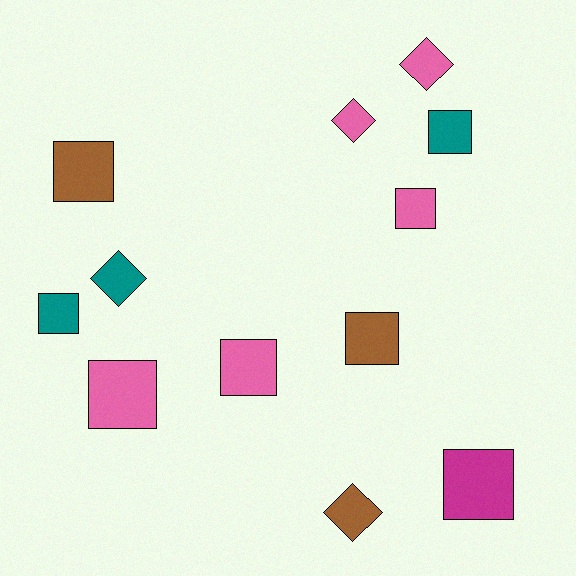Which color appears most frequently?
Pink, with 5 objects.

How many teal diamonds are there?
There is 1 teal diamond.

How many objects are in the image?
There are 12 objects.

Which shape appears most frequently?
Square, with 8 objects.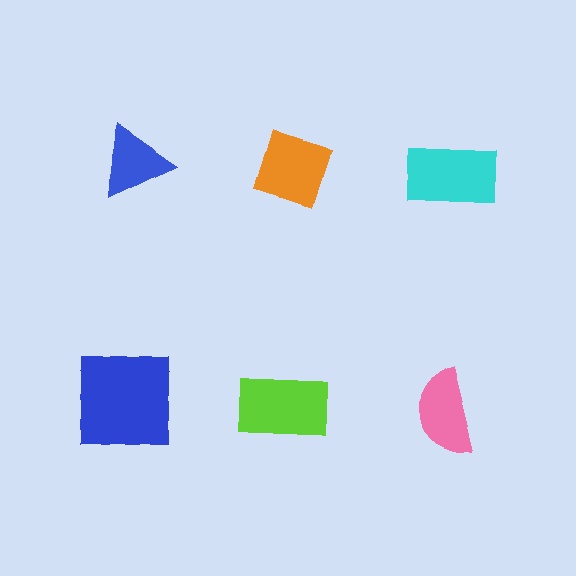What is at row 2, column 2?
A lime rectangle.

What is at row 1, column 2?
An orange diamond.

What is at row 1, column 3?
A cyan rectangle.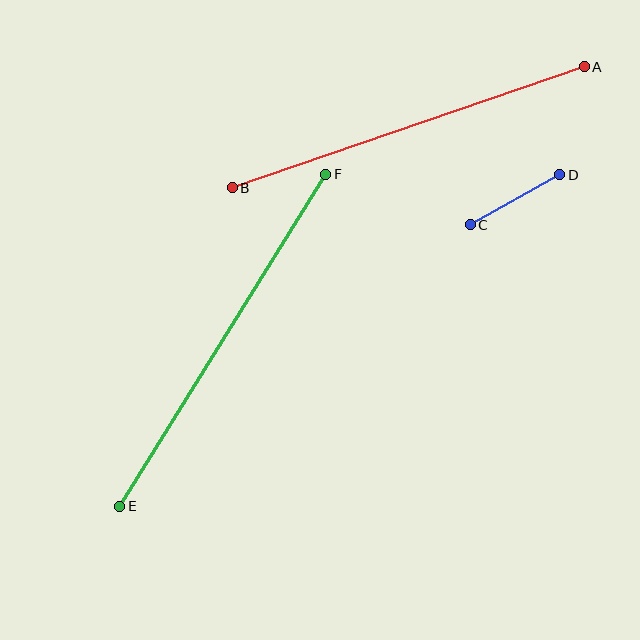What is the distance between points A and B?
The distance is approximately 372 pixels.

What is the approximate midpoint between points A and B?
The midpoint is at approximately (408, 127) pixels.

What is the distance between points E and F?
The distance is approximately 391 pixels.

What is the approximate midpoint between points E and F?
The midpoint is at approximately (223, 340) pixels.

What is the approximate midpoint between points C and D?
The midpoint is at approximately (515, 200) pixels.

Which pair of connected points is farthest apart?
Points E and F are farthest apart.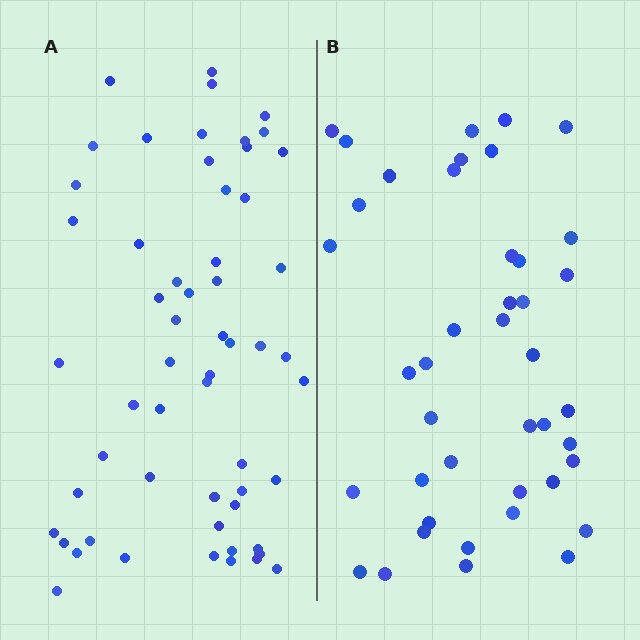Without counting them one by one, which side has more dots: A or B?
Region A (the left region) has more dots.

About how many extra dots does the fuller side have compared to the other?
Region A has approximately 15 more dots than region B.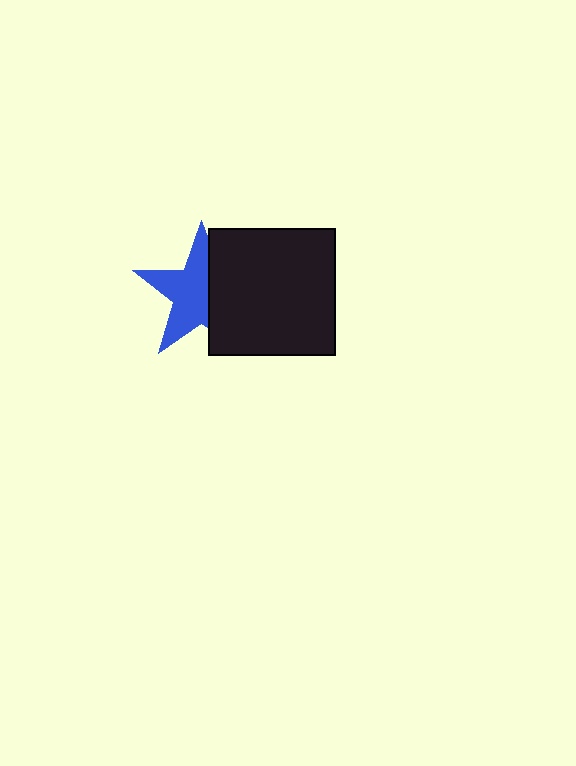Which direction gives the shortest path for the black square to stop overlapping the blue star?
Moving right gives the shortest separation.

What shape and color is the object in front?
The object in front is a black square.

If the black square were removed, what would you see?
You would see the complete blue star.